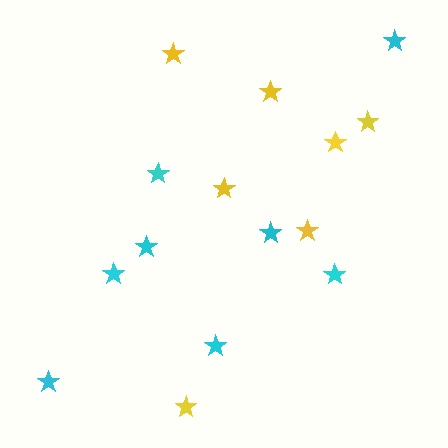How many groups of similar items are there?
There are 2 groups: one group of cyan stars (8) and one group of yellow stars (7).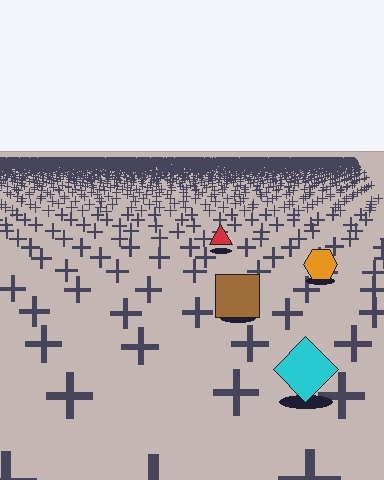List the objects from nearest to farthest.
From nearest to farthest: the cyan diamond, the brown square, the orange hexagon, the red triangle.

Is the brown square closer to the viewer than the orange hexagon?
Yes. The brown square is closer — you can tell from the texture gradient: the ground texture is coarser near it.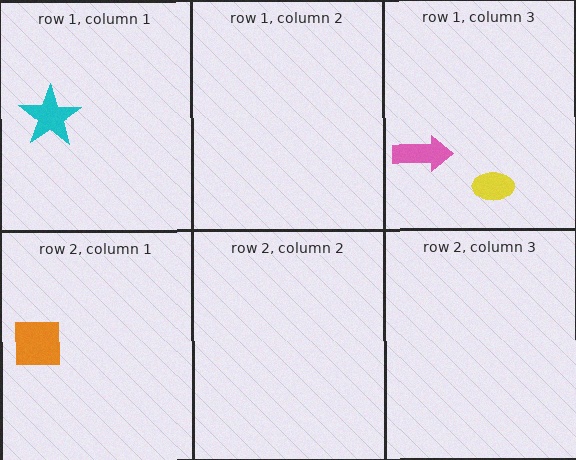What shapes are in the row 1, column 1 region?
The cyan star.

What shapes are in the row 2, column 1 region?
The orange square.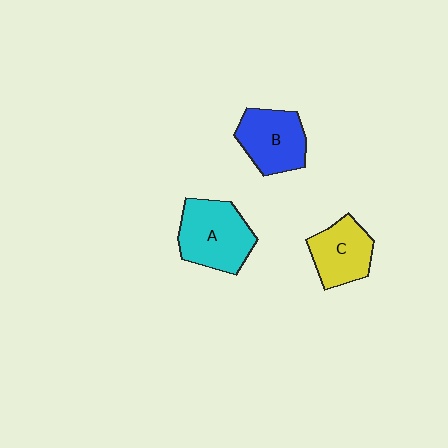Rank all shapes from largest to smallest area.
From largest to smallest: A (cyan), B (blue), C (yellow).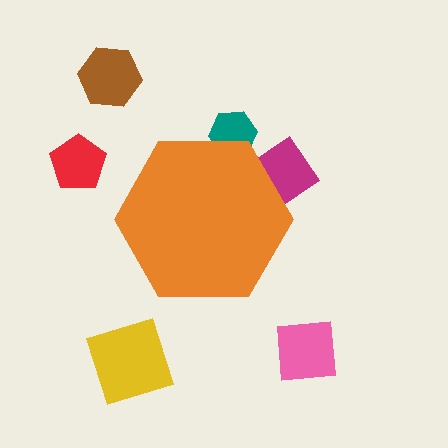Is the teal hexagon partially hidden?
Yes, the teal hexagon is partially hidden behind the orange hexagon.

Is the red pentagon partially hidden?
No, the red pentagon is fully visible.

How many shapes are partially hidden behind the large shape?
2 shapes are partially hidden.